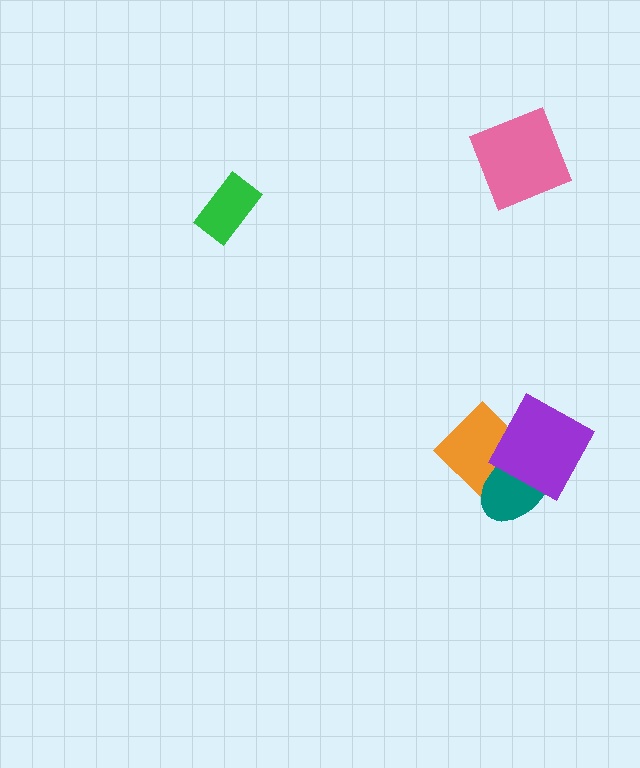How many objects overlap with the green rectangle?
0 objects overlap with the green rectangle.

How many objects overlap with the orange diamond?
2 objects overlap with the orange diamond.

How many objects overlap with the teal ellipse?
2 objects overlap with the teal ellipse.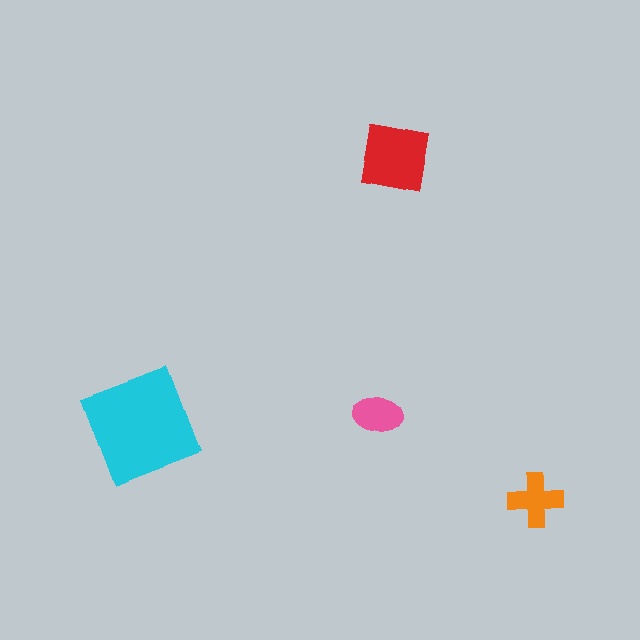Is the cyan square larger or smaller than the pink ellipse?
Larger.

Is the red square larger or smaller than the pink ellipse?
Larger.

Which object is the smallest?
The pink ellipse.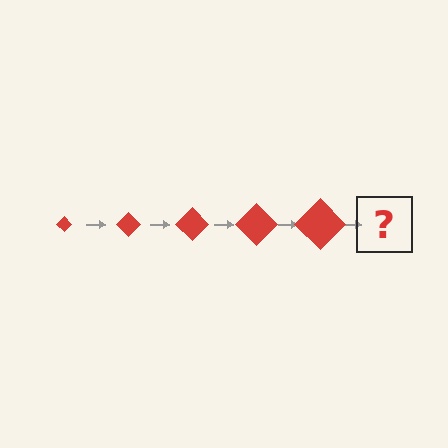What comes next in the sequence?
The next element should be a red diamond, larger than the previous one.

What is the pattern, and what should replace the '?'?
The pattern is that the diamond gets progressively larger each step. The '?' should be a red diamond, larger than the previous one.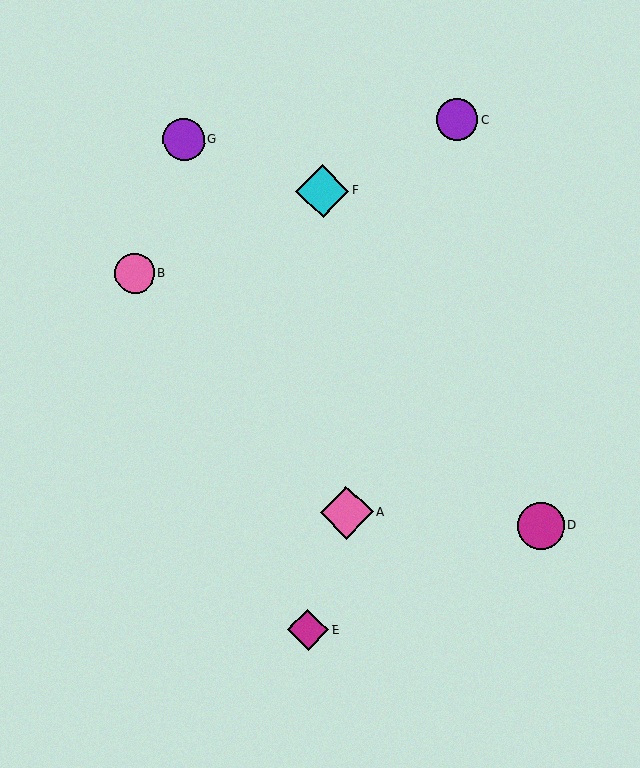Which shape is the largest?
The cyan diamond (labeled F) is the largest.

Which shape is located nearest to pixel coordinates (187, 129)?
The purple circle (labeled G) at (184, 139) is nearest to that location.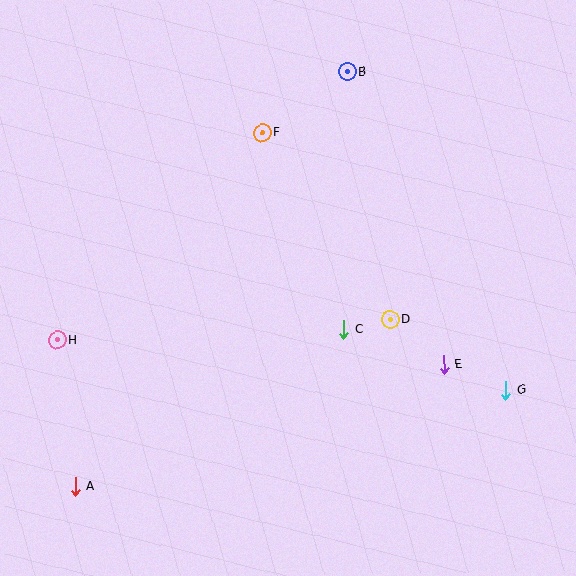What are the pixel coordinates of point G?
Point G is at (506, 390).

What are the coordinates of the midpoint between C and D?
The midpoint between C and D is at (367, 324).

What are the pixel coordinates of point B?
Point B is at (347, 72).